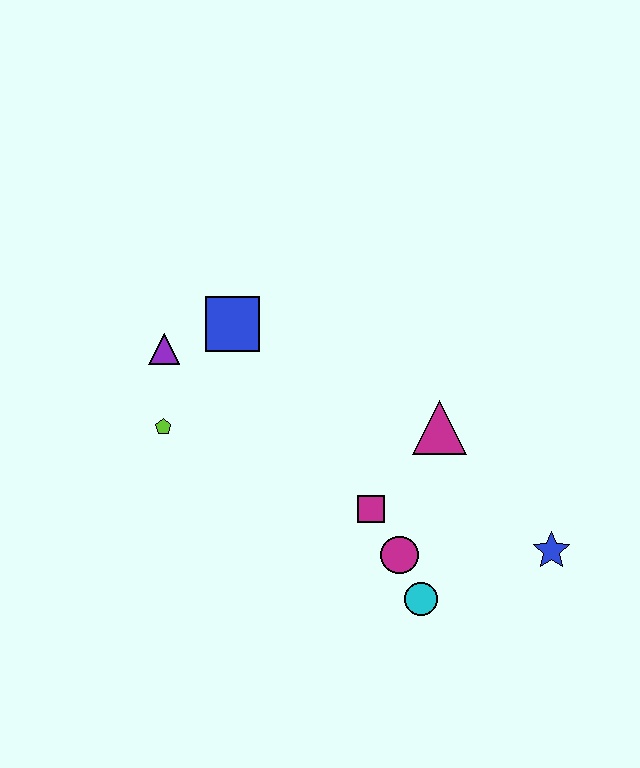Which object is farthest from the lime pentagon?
The blue star is farthest from the lime pentagon.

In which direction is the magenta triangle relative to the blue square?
The magenta triangle is to the right of the blue square.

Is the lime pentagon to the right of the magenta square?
No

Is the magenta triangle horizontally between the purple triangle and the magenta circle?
No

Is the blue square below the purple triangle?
No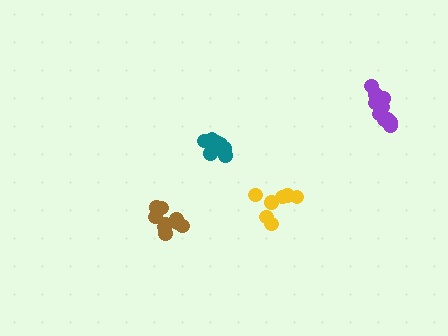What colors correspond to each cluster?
The clusters are colored: purple, brown, teal, yellow.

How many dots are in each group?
Group 1: 11 dots, Group 2: 9 dots, Group 3: 9 dots, Group 4: 7 dots (36 total).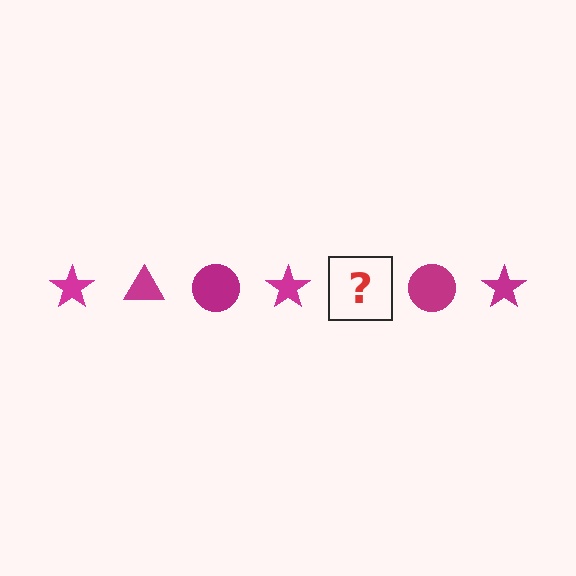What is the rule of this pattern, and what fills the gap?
The rule is that the pattern cycles through star, triangle, circle shapes in magenta. The gap should be filled with a magenta triangle.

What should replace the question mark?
The question mark should be replaced with a magenta triangle.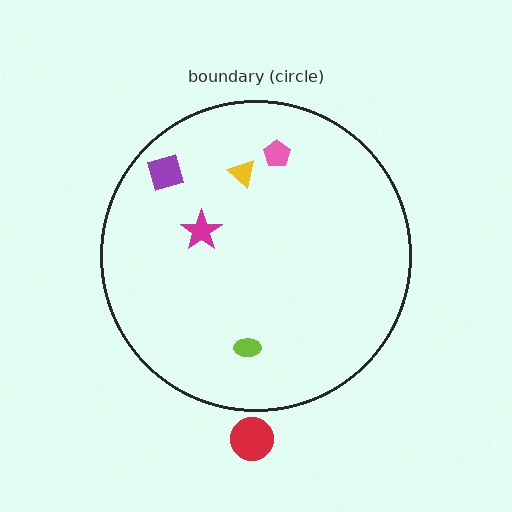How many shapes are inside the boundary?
5 inside, 1 outside.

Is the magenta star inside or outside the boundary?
Inside.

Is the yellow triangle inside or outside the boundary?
Inside.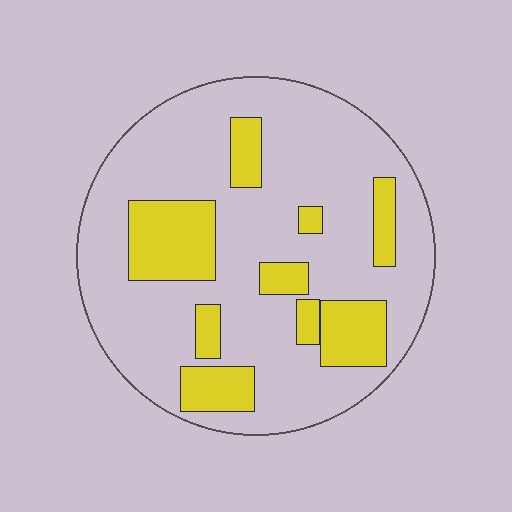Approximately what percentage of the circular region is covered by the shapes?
Approximately 25%.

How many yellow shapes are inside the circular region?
9.